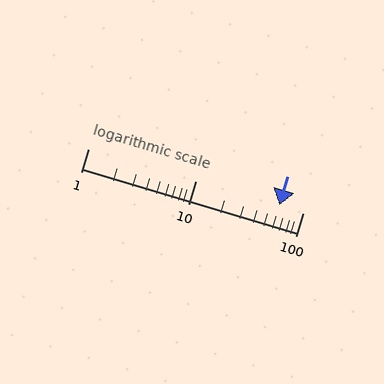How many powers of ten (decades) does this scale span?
The scale spans 2 decades, from 1 to 100.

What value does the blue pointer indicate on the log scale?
The pointer indicates approximately 60.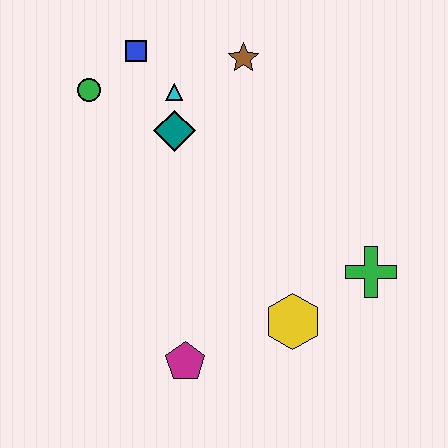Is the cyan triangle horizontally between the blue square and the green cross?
Yes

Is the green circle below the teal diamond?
No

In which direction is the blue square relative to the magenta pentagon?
The blue square is above the magenta pentagon.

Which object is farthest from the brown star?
The magenta pentagon is farthest from the brown star.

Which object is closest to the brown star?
The cyan triangle is closest to the brown star.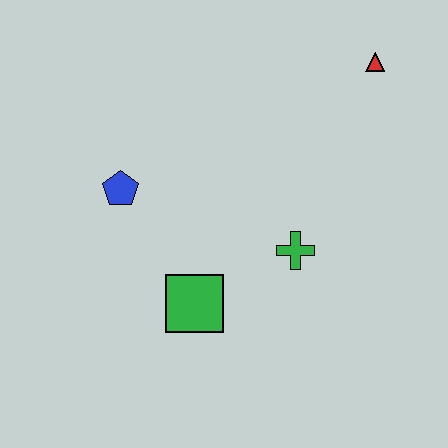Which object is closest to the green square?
The green cross is closest to the green square.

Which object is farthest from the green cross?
The red triangle is farthest from the green cross.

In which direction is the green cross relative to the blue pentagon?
The green cross is to the right of the blue pentagon.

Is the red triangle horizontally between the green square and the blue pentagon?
No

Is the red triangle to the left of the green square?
No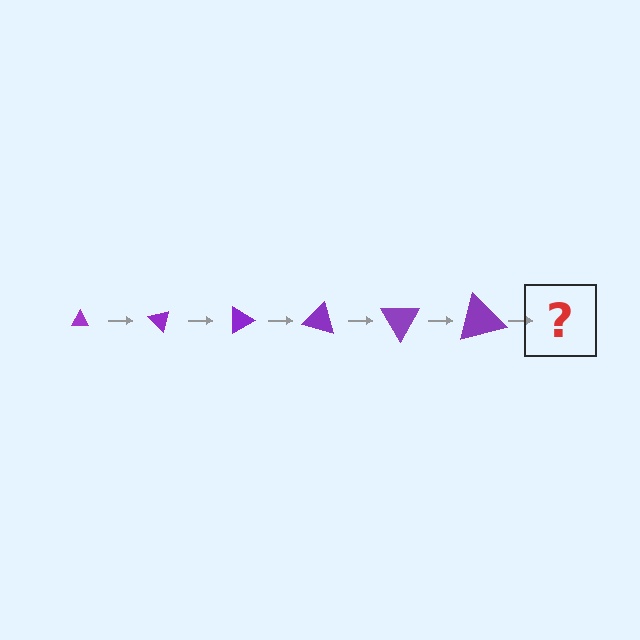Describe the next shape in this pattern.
It should be a triangle, larger than the previous one and rotated 270 degrees from the start.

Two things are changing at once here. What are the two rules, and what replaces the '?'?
The two rules are that the triangle grows larger each step and it rotates 45 degrees each step. The '?' should be a triangle, larger than the previous one and rotated 270 degrees from the start.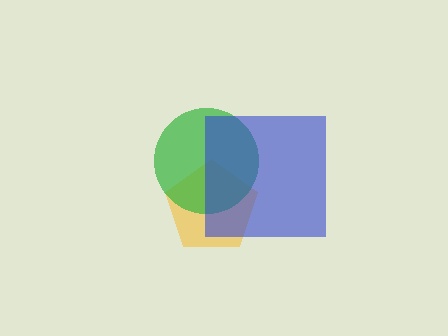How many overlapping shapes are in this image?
There are 3 overlapping shapes in the image.